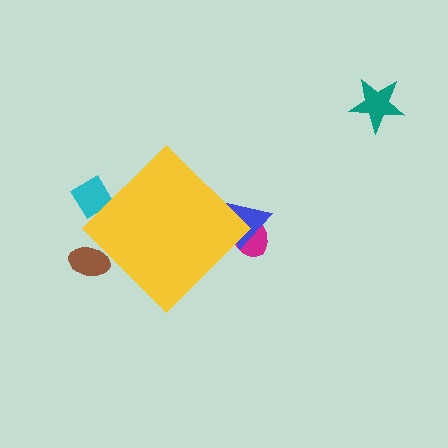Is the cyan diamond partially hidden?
Yes, the cyan diamond is partially hidden behind the yellow diamond.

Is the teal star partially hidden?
No, the teal star is fully visible.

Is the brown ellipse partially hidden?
Yes, the brown ellipse is partially hidden behind the yellow diamond.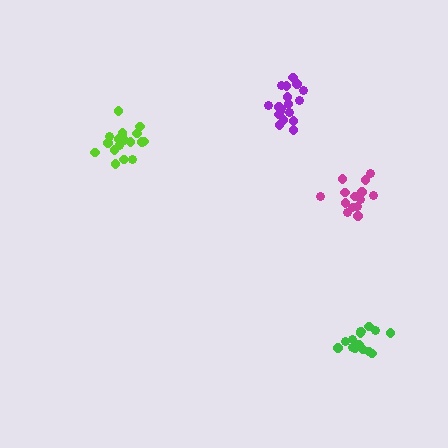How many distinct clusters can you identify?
There are 4 distinct clusters.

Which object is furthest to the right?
The green cluster is rightmost.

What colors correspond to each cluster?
The clusters are colored: purple, lime, magenta, green.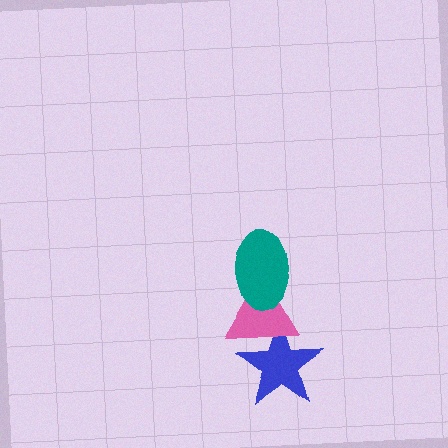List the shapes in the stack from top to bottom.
From top to bottom: the teal ellipse, the pink triangle, the blue star.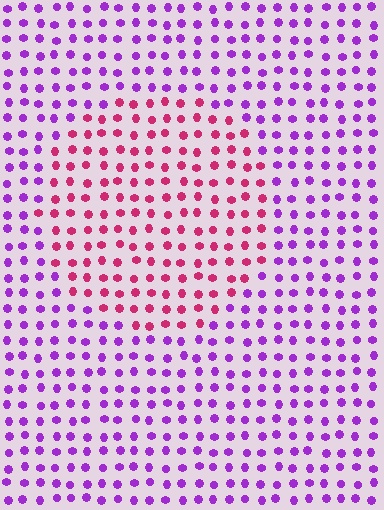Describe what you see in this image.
The image is filled with small purple elements in a uniform arrangement. A circle-shaped region is visible where the elements are tinted to a slightly different hue, forming a subtle color boundary.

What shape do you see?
I see a circle.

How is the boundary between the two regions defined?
The boundary is defined purely by a slight shift in hue (about 51 degrees). Spacing, size, and orientation are identical on both sides.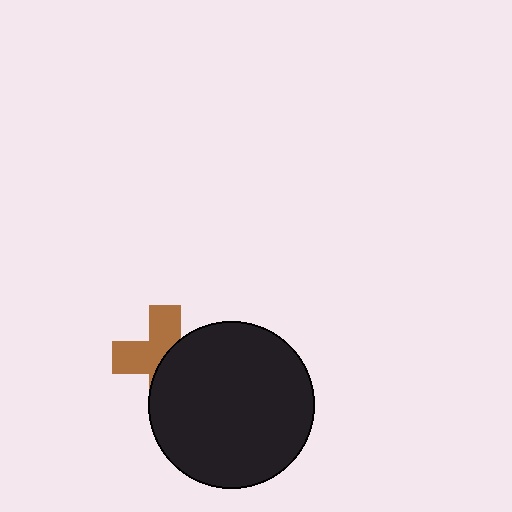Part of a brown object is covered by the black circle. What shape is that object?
It is a cross.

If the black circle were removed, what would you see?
You would see the complete brown cross.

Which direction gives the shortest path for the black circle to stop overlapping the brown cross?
Moving right gives the shortest separation.